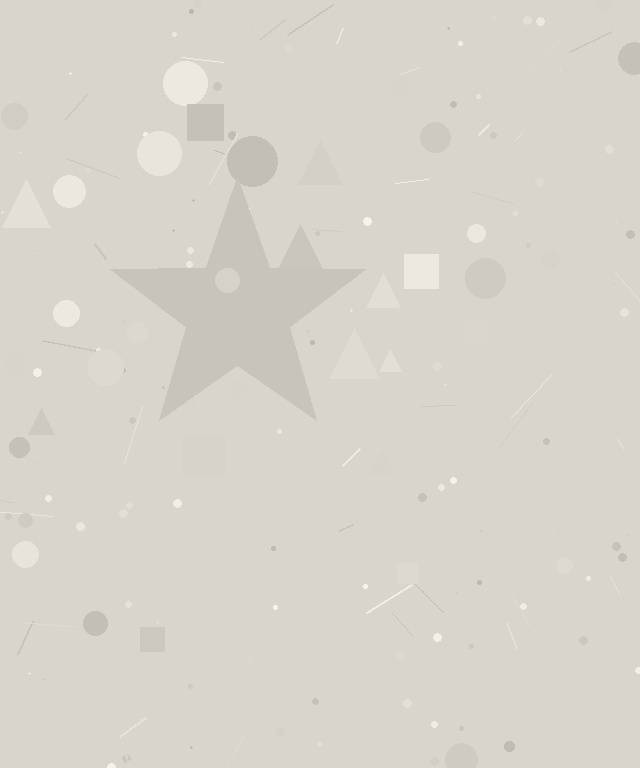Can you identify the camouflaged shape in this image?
The camouflaged shape is a star.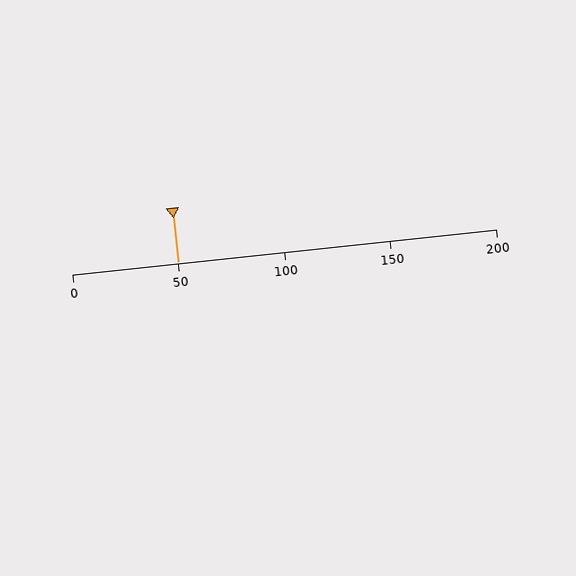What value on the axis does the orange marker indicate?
The marker indicates approximately 50.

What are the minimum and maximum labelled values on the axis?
The axis runs from 0 to 200.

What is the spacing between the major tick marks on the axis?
The major ticks are spaced 50 apart.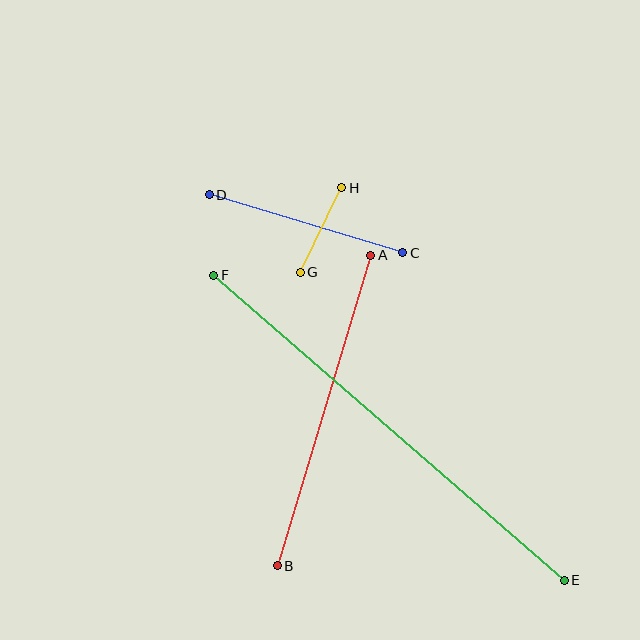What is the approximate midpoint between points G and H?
The midpoint is at approximately (321, 230) pixels.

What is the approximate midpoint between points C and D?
The midpoint is at approximately (306, 224) pixels.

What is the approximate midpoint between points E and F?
The midpoint is at approximately (389, 428) pixels.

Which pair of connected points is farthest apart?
Points E and F are farthest apart.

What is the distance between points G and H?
The distance is approximately 94 pixels.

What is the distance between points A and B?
The distance is approximately 325 pixels.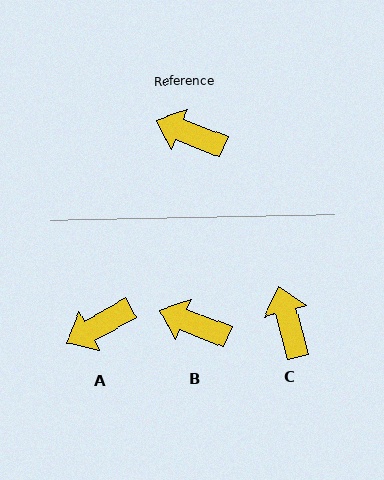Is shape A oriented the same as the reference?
No, it is off by about 50 degrees.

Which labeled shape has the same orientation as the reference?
B.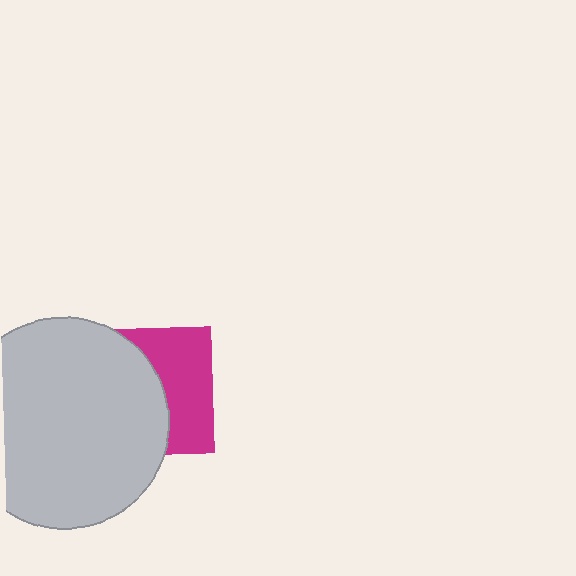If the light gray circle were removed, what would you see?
You would see the complete magenta square.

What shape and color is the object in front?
The object in front is a light gray circle.